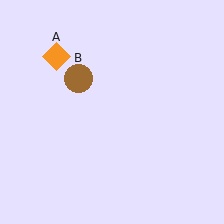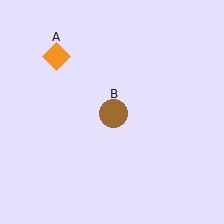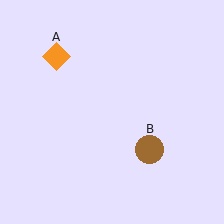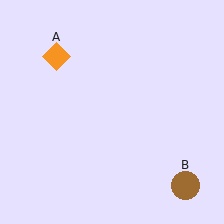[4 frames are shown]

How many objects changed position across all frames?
1 object changed position: brown circle (object B).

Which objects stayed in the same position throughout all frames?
Orange diamond (object A) remained stationary.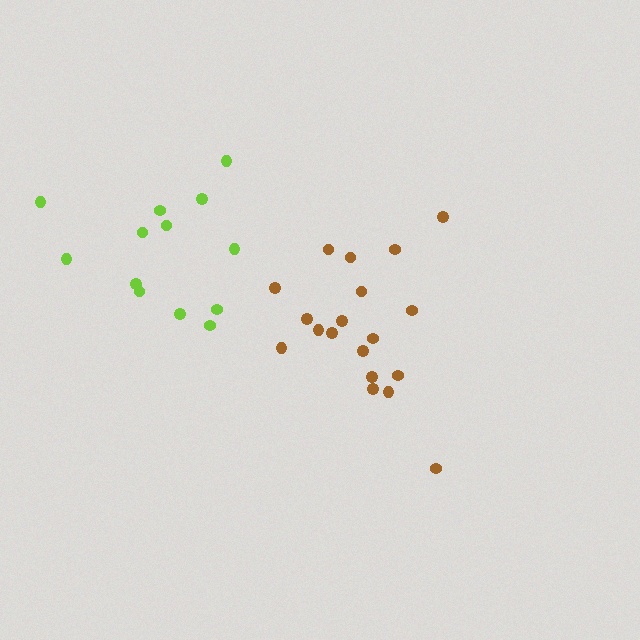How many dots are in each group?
Group 1: 19 dots, Group 2: 13 dots (32 total).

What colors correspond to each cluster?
The clusters are colored: brown, lime.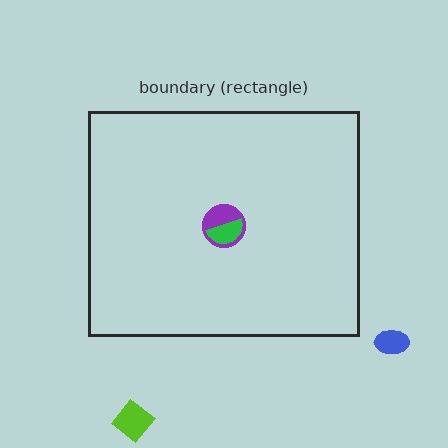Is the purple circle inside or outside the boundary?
Inside.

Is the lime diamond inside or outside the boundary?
Outside.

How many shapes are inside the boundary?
2 inside, 2 outside.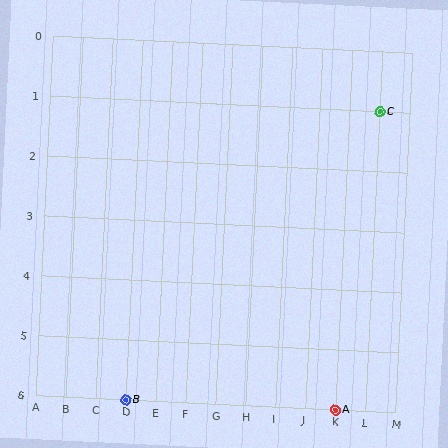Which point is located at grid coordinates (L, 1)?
Point C is at (L, 1).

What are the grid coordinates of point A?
Point A is at grid coordinates (K, 6).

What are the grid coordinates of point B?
Point B is at grid coordinates (D, 6).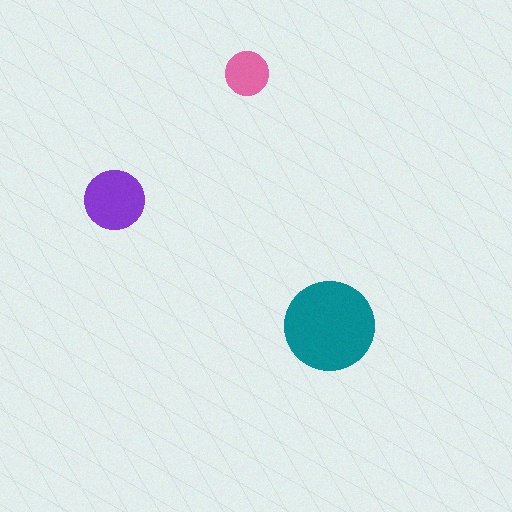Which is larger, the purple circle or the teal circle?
The teal one.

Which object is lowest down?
The teal circle is bottommost.